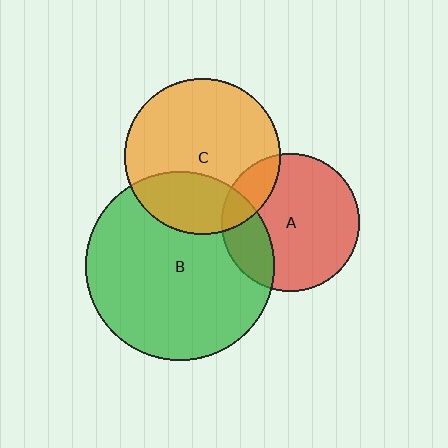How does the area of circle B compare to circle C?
Approximately 1.5 times.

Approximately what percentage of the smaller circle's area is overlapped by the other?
Approximately 15%.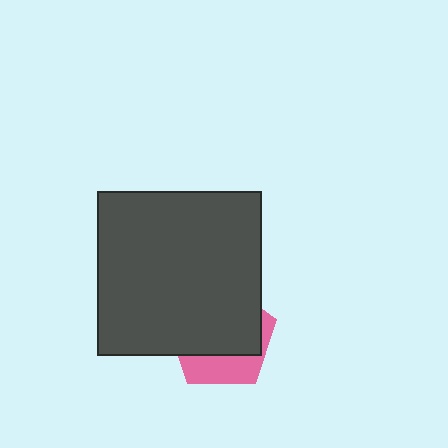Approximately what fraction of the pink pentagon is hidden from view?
Roughly 67% of the pink pentagon is hidden behind the dark gray square.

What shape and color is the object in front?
The object in front is a dark gray square.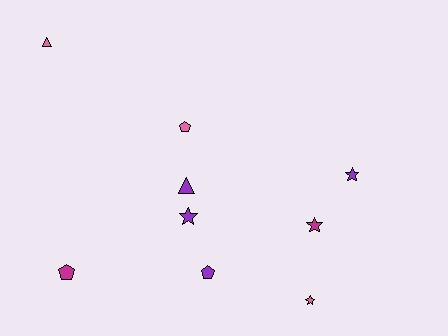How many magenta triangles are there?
There are no magenta triangles.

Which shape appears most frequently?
Star, with 4 objects.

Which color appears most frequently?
Purple, with 4 objects.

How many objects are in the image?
There are 9 objects.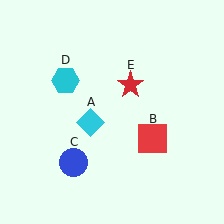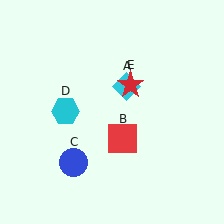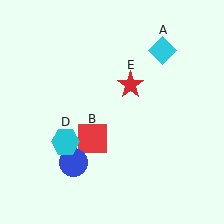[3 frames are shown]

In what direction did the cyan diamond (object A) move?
The cyan diamond (object A) moved up and to the right.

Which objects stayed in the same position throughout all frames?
Blue circle (object C) and red star (object E) remained stationary.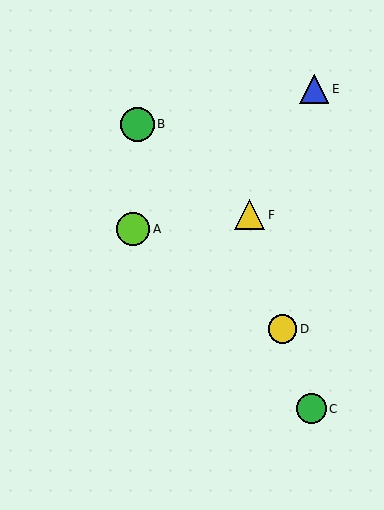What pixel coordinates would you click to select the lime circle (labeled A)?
Click at (133, 229) to select the lime circle A.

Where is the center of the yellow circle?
The center of the yellow circle is at (282, 329).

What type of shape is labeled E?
Shape E is a blue triangle.